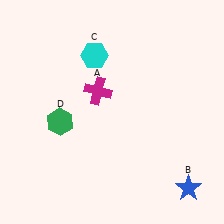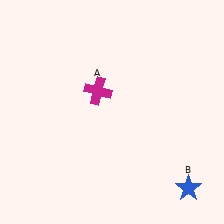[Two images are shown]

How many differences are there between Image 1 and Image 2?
There are 2 differences between the two images.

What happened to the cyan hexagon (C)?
The cyan hexagon (C) was removed in Image 2. It was in the top-left area of Image 1.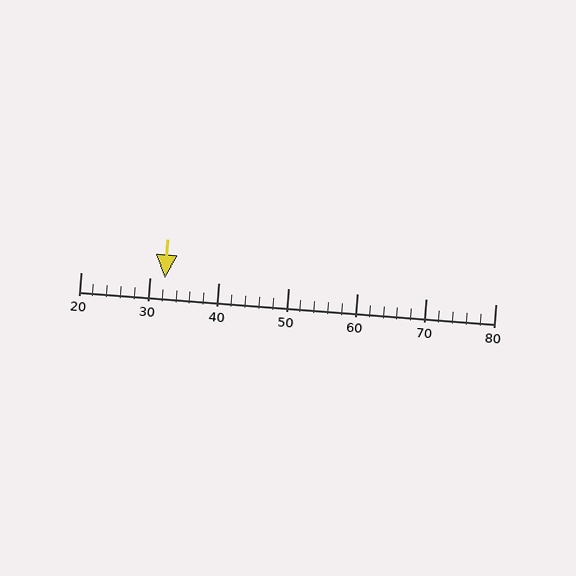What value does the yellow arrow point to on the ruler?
The yellow arrow points to approximately 32.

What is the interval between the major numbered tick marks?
The major tick marks are spaced 10 units apart.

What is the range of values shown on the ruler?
The ruler shows values from 20 to 80.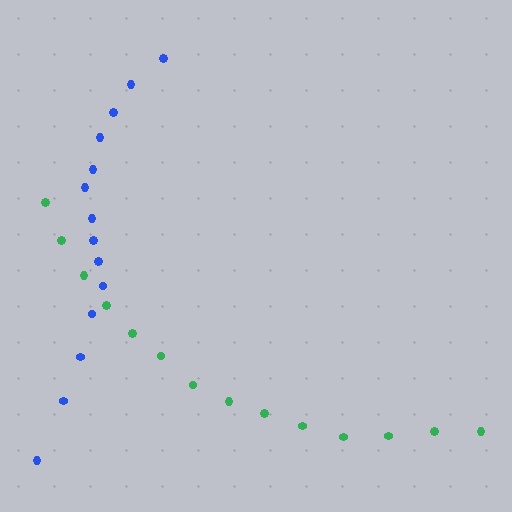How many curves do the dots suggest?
There are 2 distinct paths.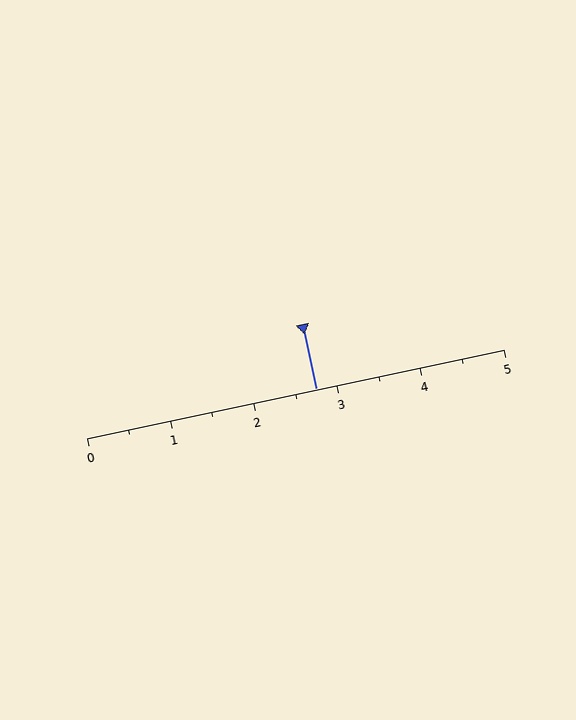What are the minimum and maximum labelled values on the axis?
The axis runs from 0 to 5.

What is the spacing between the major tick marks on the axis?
The major ticks are spaced 1 apart.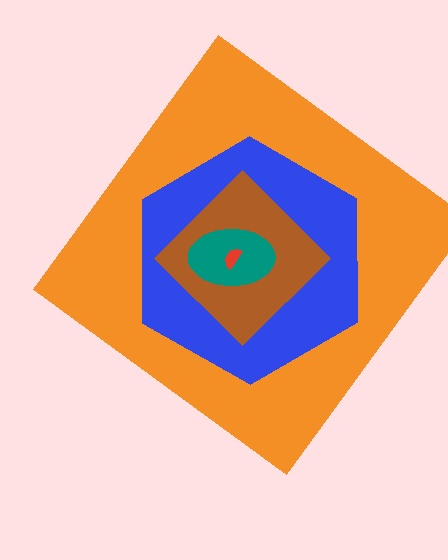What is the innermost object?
The red semicircle.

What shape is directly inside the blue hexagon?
The brown diamond.